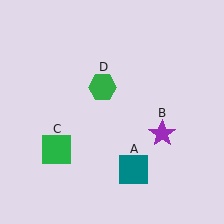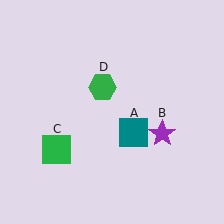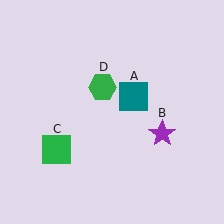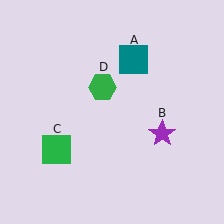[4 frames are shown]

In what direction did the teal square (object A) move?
The teal square (object A) moved up.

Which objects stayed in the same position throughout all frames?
Purple star (object B) and green square (object C) and green hexagon (object D) remained stationary.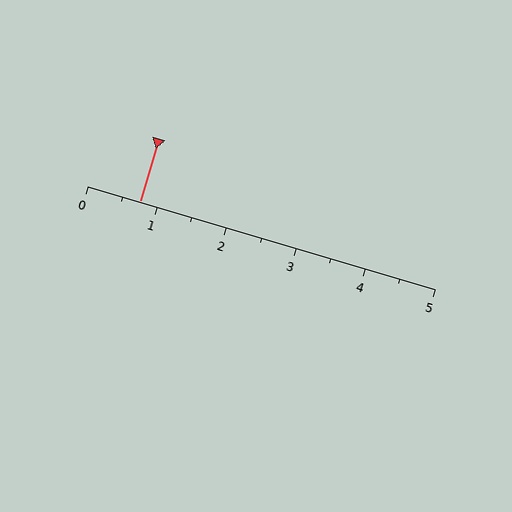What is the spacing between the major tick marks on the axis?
The major ticks are spaced 1 apart.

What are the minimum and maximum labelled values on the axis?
The axis runs from 0 to 5.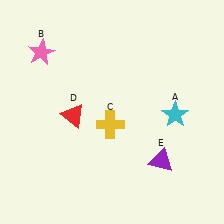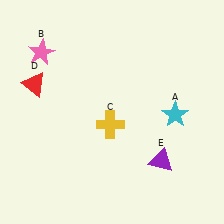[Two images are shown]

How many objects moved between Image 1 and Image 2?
1 object moved between the two images.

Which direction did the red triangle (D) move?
The red triangle (D) moved left.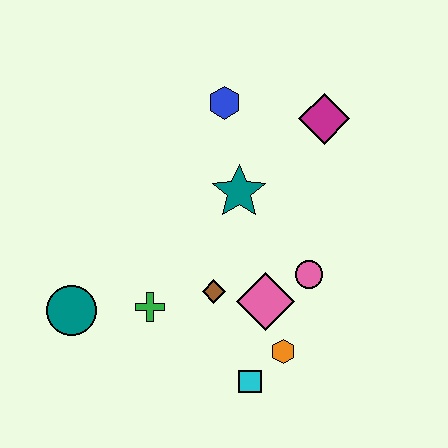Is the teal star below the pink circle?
No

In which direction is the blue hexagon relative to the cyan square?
The blue hexagon is above the cyan square.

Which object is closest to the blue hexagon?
The teal star is closest to the blue hexagon.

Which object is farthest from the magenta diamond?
The teal circle is farthest from the magenta diamond.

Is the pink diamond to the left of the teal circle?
No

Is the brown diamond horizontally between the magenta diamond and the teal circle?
Yes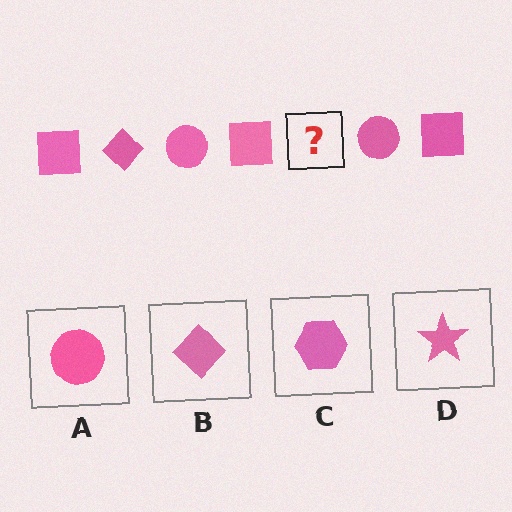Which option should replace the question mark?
Option B.